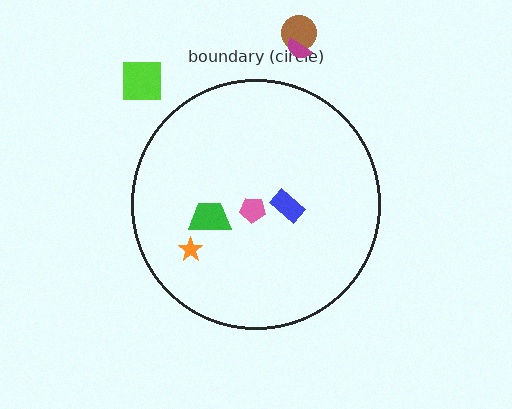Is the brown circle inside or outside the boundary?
Outside.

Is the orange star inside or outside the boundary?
Inside.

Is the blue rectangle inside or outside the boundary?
Inside.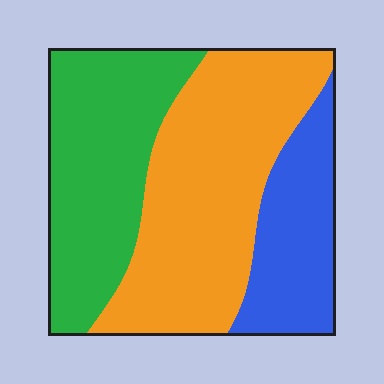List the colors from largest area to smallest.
From largest to smallest: orange, green, blue.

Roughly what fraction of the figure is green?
Green takes up about one third (1/3) of the figure.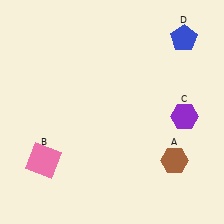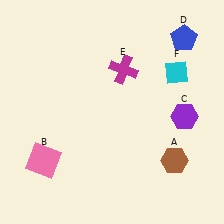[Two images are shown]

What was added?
A magenta cross (E), a cyan diamond (F) were added in Image 2.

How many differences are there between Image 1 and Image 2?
There are 2 differences between the two images.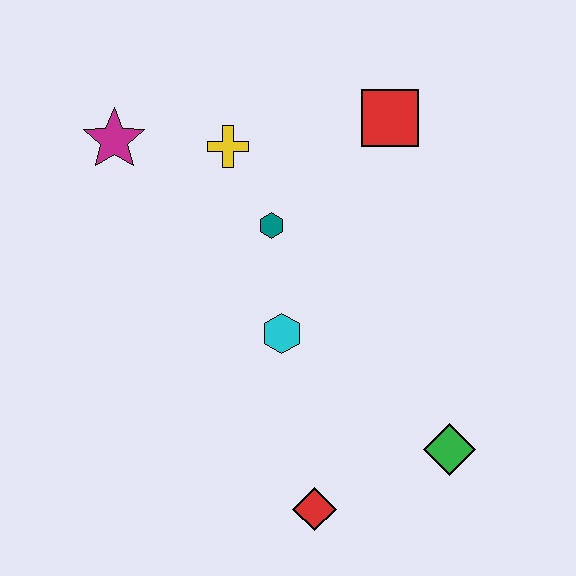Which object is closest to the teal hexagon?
The yellow cross is closest to the teal hexagon.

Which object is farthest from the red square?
The red diamond is farthest from the red square.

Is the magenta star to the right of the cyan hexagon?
No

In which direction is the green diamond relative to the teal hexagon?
The green diamond is below the teal hexagon.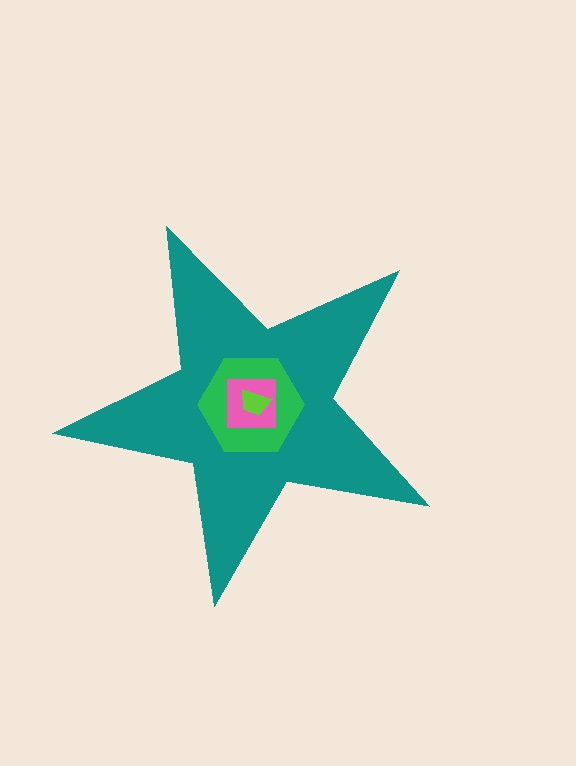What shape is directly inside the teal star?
The green hexagon.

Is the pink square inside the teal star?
Yes.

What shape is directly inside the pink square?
The lime trapezoid.